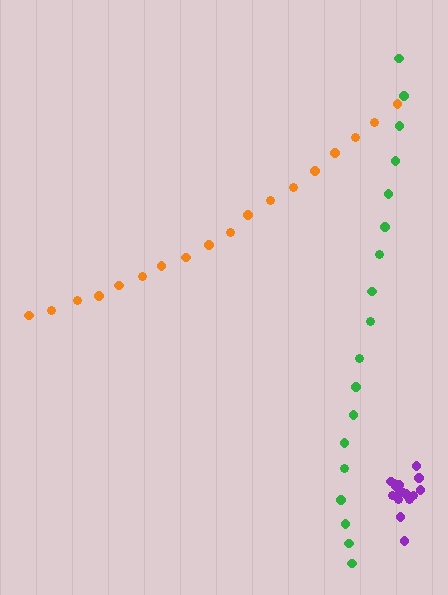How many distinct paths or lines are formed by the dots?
There are 3 distinct paths.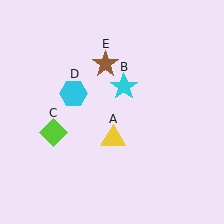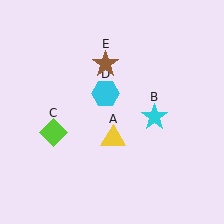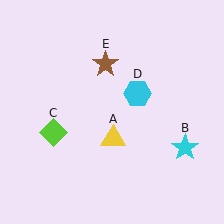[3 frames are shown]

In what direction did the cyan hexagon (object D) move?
The cyan hexagon (object D) moved right.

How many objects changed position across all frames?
2 objects changed position: cyan star (object B), cyan hexagon (object D).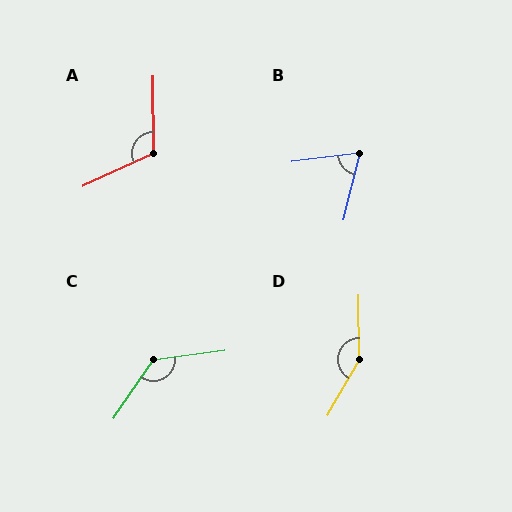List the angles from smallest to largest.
B (69°), A (115°), C (131°), D (150°).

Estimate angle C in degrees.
Approximately 131 degrees.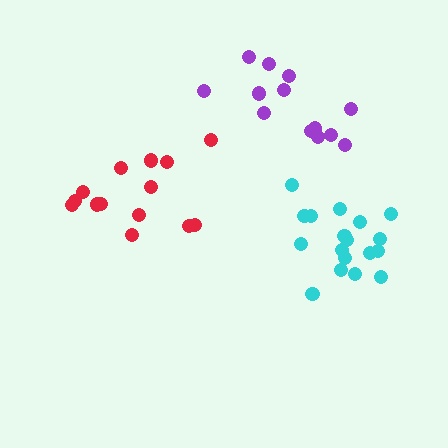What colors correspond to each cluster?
The clusters are colored: cyan, purple, red.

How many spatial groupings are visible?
There are 3 spatial groupings.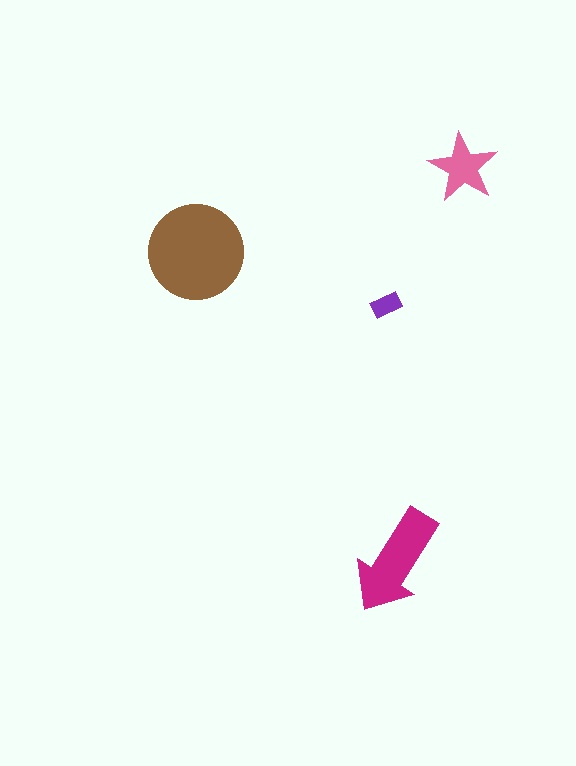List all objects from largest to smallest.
The brown circle, the magenta arrow, the pink star, the purple rectangle.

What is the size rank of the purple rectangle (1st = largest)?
4th.